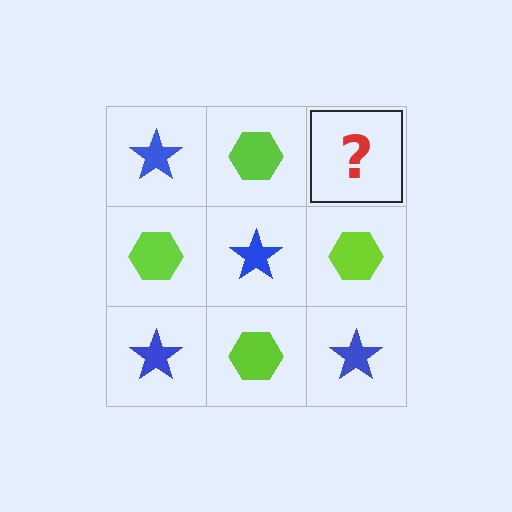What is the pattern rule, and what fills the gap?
The rule is that it alternates blue star and lime hexagon in a checkerboard pattern. The gap should be filled with a blue star.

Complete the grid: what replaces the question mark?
The question mark should be replaced with a blue star.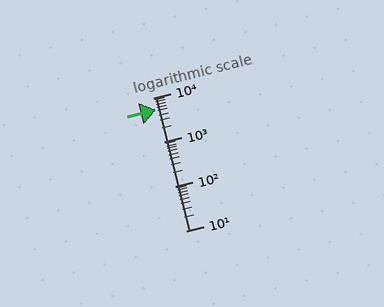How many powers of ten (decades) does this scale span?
The scale spans 3 decades, from 10 to 10000.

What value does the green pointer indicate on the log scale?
The pointer indicates approximately 5300.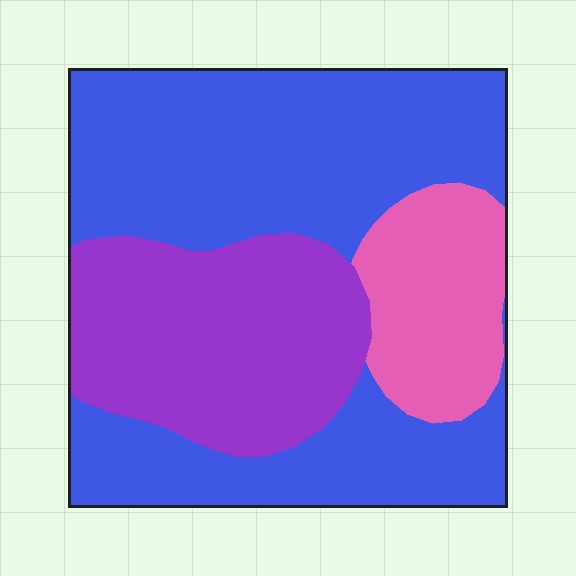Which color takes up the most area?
Blue, at roughly 55%.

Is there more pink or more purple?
Purple.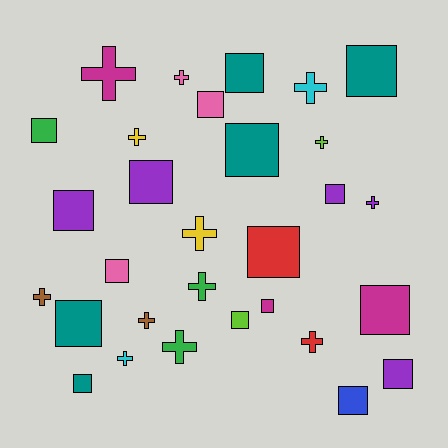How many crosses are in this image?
There are 13 crosses.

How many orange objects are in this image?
There are no orange objects.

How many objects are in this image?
There are 30 objects.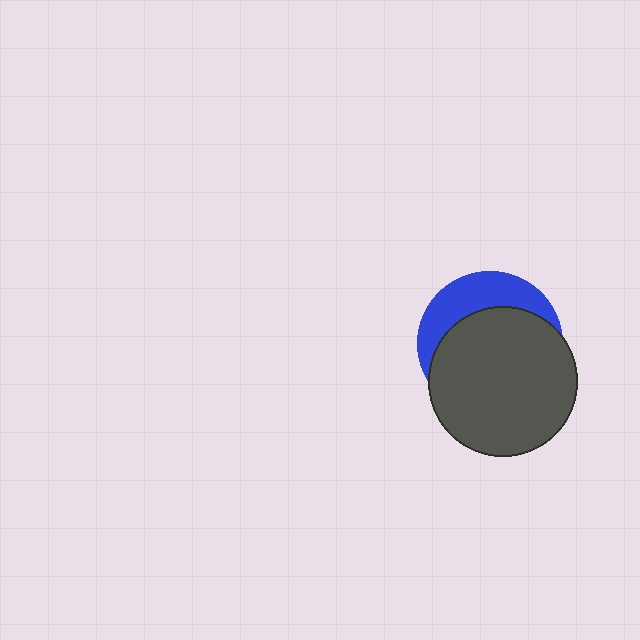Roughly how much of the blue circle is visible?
A small part of it is visible (roughly 32%).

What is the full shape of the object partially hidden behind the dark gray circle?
The partially hidden object is a blue circle.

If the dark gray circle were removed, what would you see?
You would see the complete blue circle.